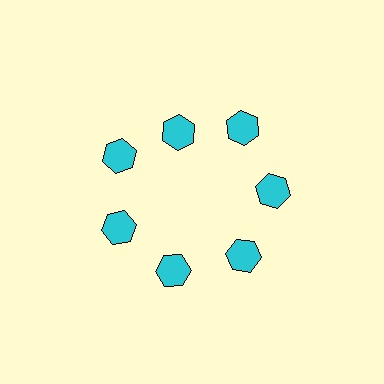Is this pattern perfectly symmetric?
No. The 7 cyan hexagons are arranged in a ring, but one element near the 12 o'clock position is pulled inward toward the center, breaking the 7-fold rotational symmetry.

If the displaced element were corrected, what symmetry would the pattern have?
It would have 7-fold rotational symmetry — the pattern would map onto itself every 51 degrees.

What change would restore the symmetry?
The symmetry would be restored by moving it outward, back onto the ring so that all 7 hexagons sit at equal angles and equal distance from the center.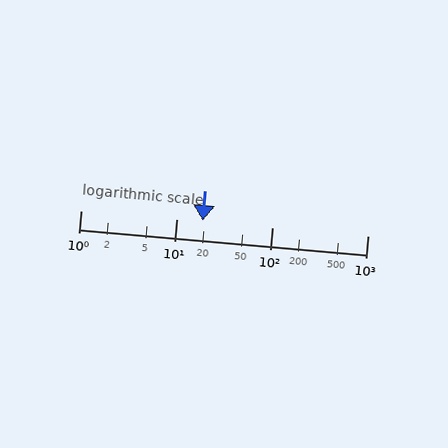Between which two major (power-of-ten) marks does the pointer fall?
The pointer is between 10 and 100.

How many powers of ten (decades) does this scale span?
The scale spans 3 decades, from 1 to 1000.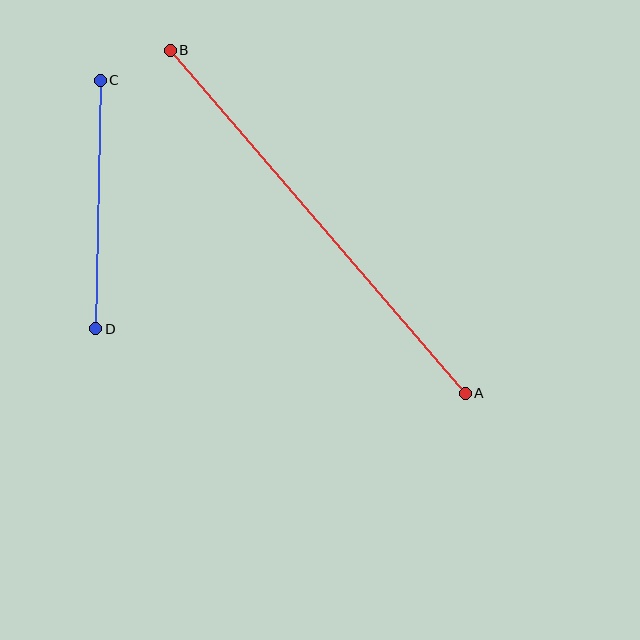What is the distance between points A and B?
The distance is approximately 452 pixels.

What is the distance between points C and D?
The distance is approximately 249 pixels.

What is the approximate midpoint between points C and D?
The midpoint is at approximately (98, 205) pixels.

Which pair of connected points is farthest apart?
Points A and B are farthest apart.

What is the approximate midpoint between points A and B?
The midpoint is at approximately (318, 222) pixels.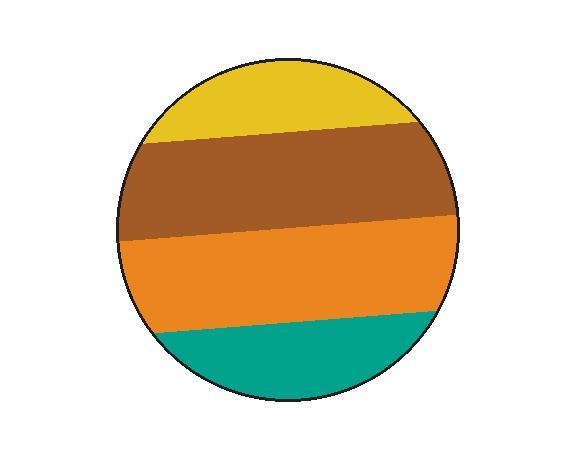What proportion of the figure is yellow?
Yellow covers about 15% of the figure.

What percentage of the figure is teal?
Teal covers around 20% of the figure.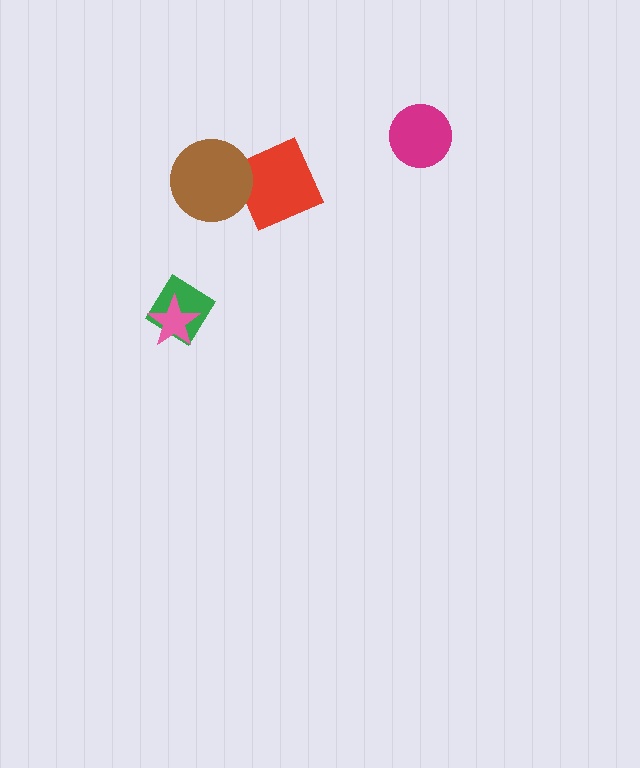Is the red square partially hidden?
Yes, it is partially covered by another shape.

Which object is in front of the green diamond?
The pink star is in front of the green diamond.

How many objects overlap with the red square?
1 object overlaps with the red square.